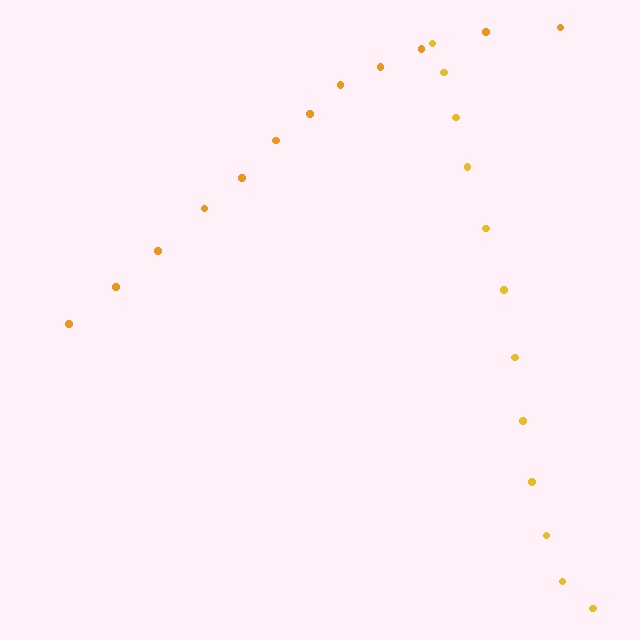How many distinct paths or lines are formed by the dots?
There are 2 distinct paths.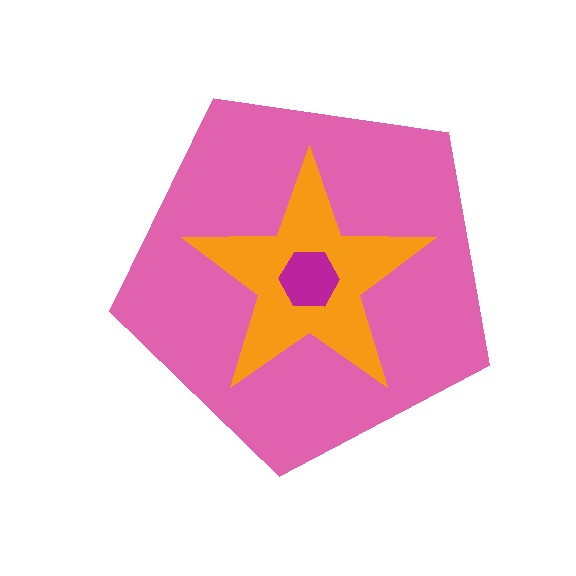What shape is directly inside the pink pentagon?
The orange star.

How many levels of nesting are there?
3.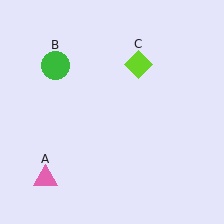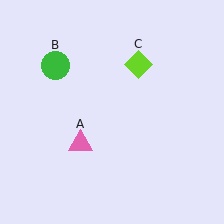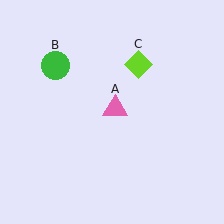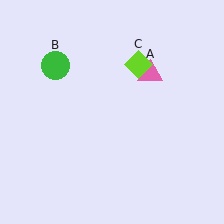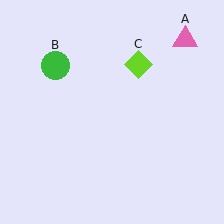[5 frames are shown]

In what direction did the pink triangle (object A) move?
The pink triangle (object A) moved up and to the right.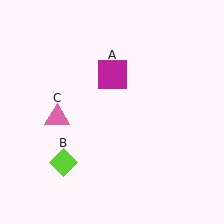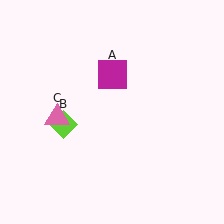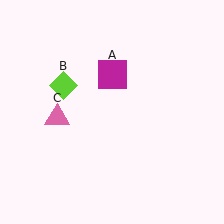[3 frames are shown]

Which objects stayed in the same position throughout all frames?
Magenta square (object A) and pink triangle (object C) remained stationary.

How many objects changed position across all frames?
1 object changed position: lime diamond (object B).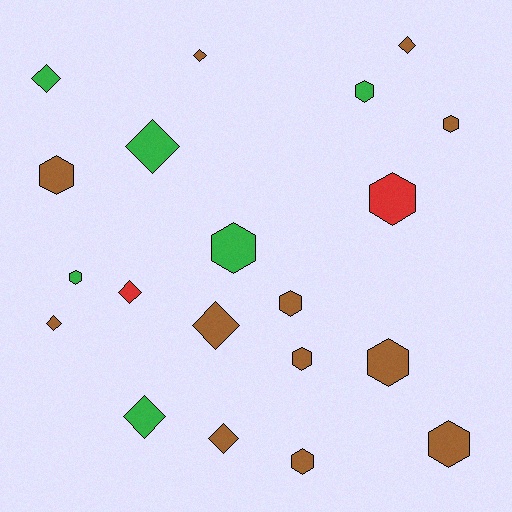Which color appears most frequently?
Brown, with 12 objects.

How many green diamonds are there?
There are 3 green diamonds.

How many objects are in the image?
There are 20 objects.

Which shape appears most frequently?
Hexagon, with 11 objects.